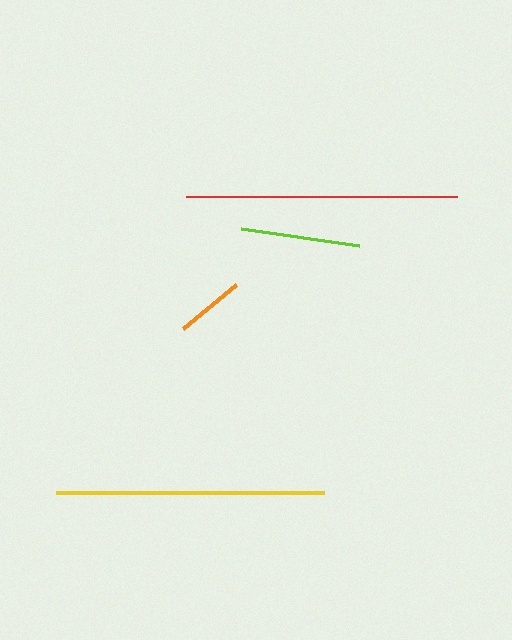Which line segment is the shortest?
The orange line is the shortest at approximately 69 pixels.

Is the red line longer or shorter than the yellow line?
The red line is longer than the yellow line.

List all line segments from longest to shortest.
From longest to shortest: red, yellow, lime, orange.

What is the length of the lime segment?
The lime segment is approximately 120 pixels long.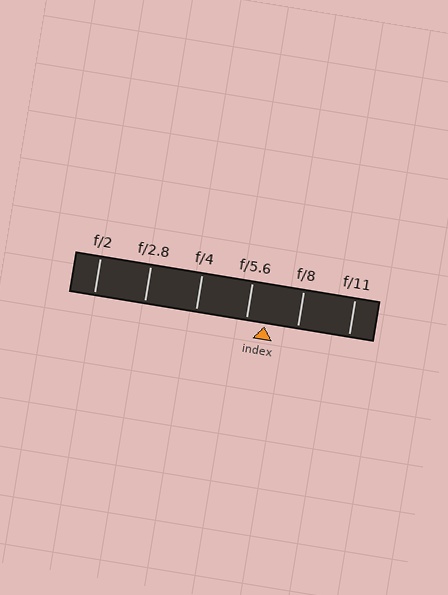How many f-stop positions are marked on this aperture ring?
There are 6 f-stop positions marked.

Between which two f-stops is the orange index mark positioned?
The index mark is between f/5.6 and f/8.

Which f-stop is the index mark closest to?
The index mark is closest to f/5.6.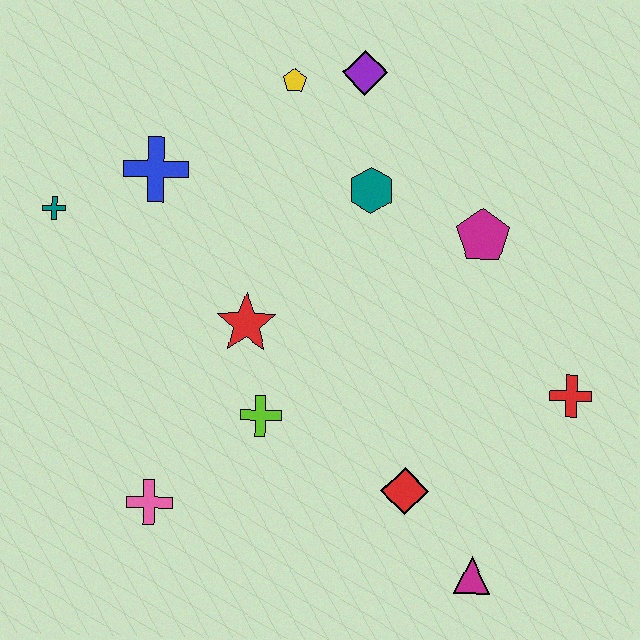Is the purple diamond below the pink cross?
No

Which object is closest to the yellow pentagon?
The purple diamond is closest to the yellow pentagon.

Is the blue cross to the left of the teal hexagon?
Yes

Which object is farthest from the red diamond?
The teal cross is farthest from the red diamond.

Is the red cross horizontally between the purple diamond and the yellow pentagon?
No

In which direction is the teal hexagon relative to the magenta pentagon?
The teal hexagon is to the left of the magenta pentagon.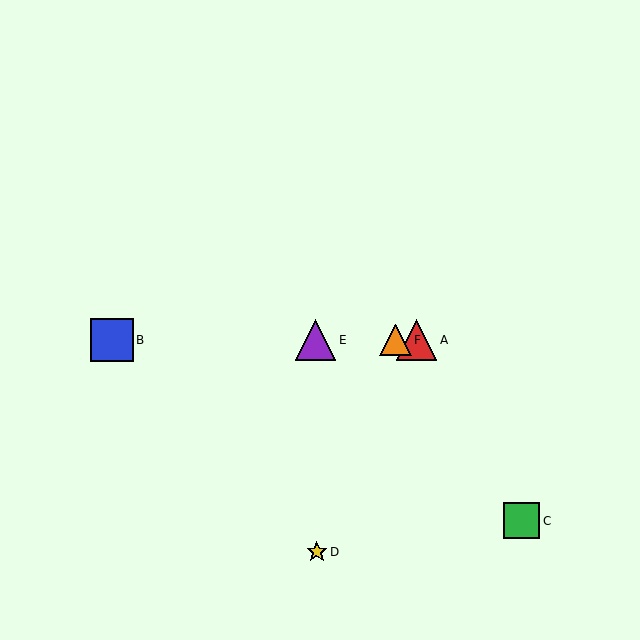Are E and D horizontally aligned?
No, E is at y≈340 and D is at y≈552.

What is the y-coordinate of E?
Object E is at y≈340.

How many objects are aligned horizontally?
4 objects (A, B, E, F) are aligned horizontally.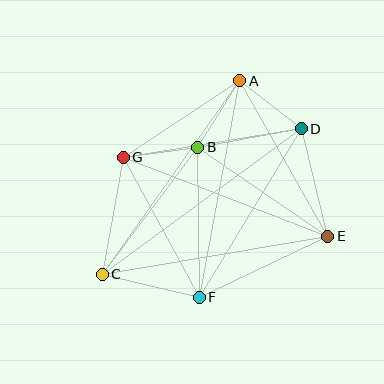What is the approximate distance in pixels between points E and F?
The distance between E and F is approximately 142 pixels.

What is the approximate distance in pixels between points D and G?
The distance between D and G is approximately 181 pixels.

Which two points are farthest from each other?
Points C and D are farthest from each other.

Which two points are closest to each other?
Points B and G are closest to each other.